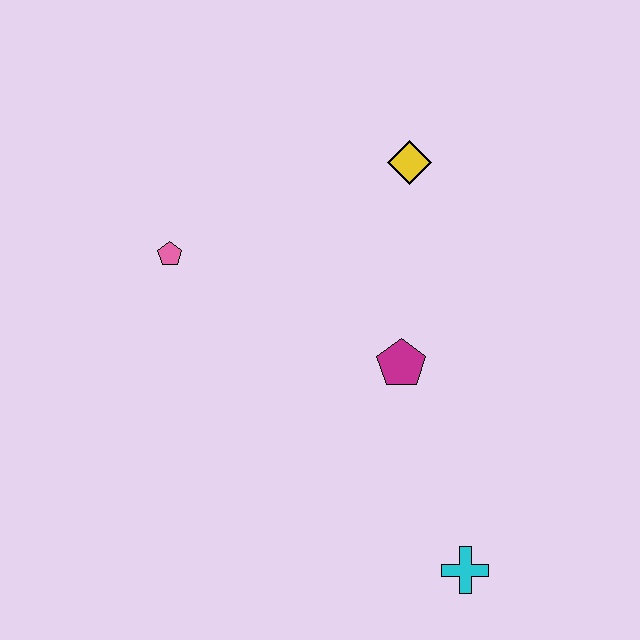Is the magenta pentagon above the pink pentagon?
No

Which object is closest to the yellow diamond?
The magenta pentagon is closest to the yellow diamond.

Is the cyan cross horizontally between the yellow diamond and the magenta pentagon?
No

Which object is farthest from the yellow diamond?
The cyan cross is farthest from the yellow diamond.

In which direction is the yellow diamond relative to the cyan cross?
The yellow diamond is above the cyan cross.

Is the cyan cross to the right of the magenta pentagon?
Yes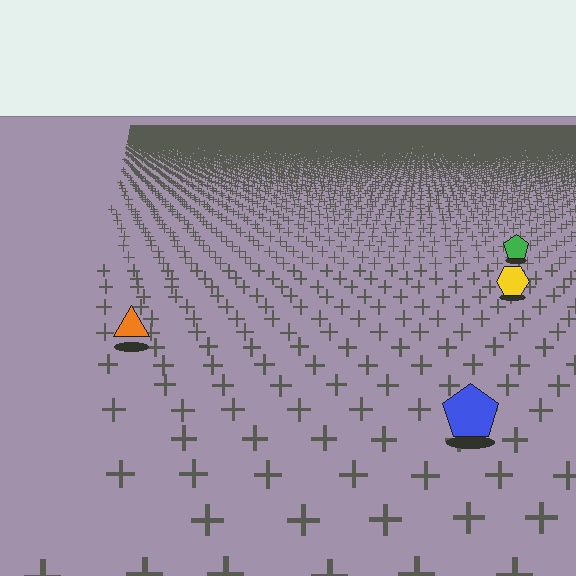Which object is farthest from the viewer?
The green pentagon is farthest from the viewer. It appears smaller and the ground texture around it is denser.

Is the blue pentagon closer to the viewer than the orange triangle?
Yes. The blue pentagon is closer — you can tell from the texture gradient: the ground texture is coarser near it.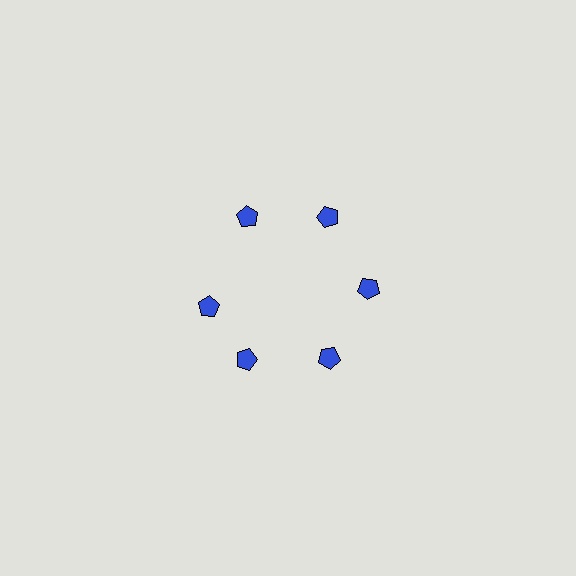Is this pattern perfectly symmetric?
No. The 6 blue pentagons are arranged in a ring, but one element near the 9 o'clock position is rotated out of alignment along the ring, breaking the 6-fold rotational symmetry.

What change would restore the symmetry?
The symmetry would be restored by rotating it back into even spacing with its neighbors so that all 6 pentagons sit at equal angles and equal distance from the center.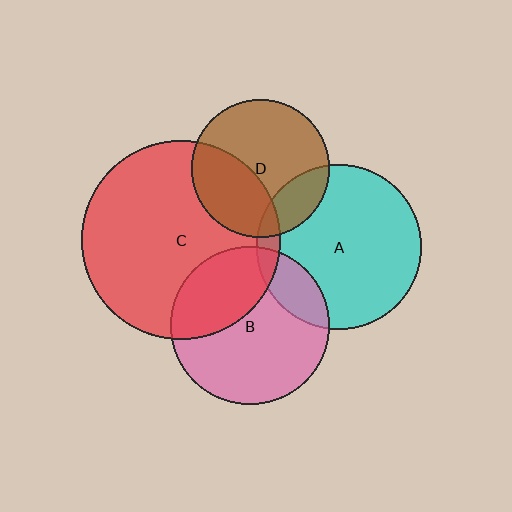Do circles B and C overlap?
Yes.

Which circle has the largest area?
Circle C (red).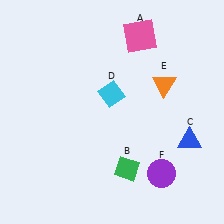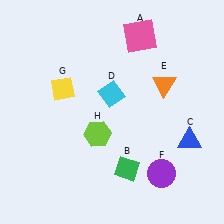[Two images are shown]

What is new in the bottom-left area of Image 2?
A lime hexagon (H) was added in the bottom-left area of Image 2.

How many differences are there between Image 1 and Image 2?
There are 2 differences between the two images.